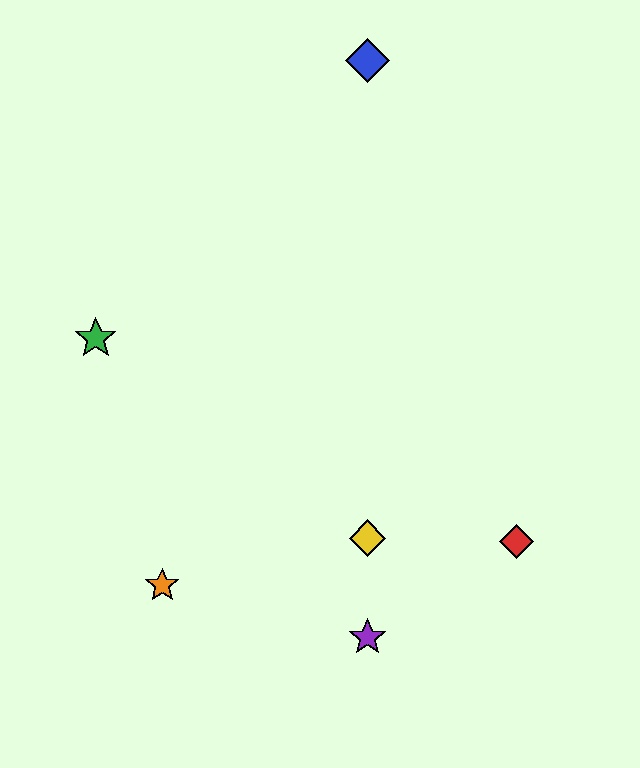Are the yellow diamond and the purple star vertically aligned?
Yes, both are at x≈367.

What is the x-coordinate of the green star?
The green star is at x≈96.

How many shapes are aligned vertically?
3 shapes (the blue diamond, the yellow diamond, the purple star) are aligned vertically.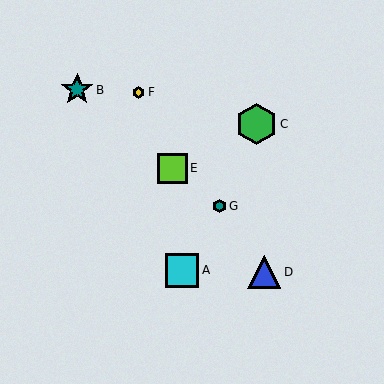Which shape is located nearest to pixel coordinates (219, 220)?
The teal hexagon (labeled G) at (220, 206) is nearest to that location.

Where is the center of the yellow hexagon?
The center of the yellow hexagon is at (139, 92).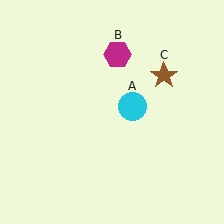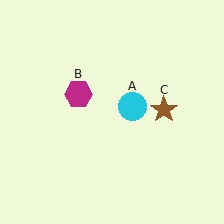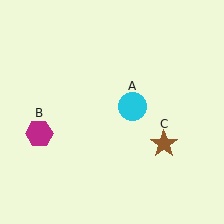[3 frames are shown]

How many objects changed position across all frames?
2 objects changed position: magenta hexagon (object B), brown star (object C).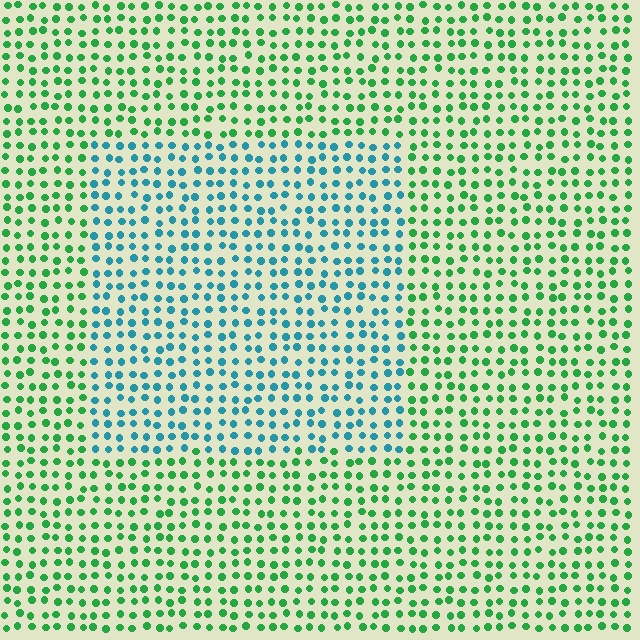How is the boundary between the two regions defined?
The boundary is defined purely by a slight shift in hue (about 55 degrees). Spacing, size, and orientation are identical on both sides.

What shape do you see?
I see a rectangle.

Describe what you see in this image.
The image is filled with small green elements in a uniform arrangement. A rectangle-shaped region is visible where the elements are tinted to a slightly different hue, forming a subtle color boundary.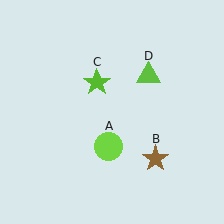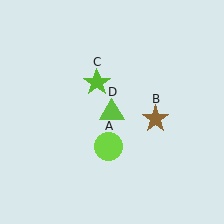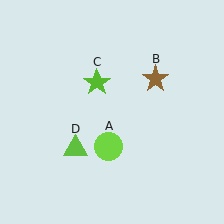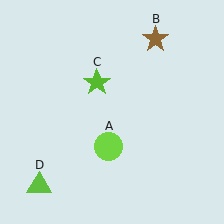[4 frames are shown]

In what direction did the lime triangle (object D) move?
The lime triangle (object D) moved down and to the left.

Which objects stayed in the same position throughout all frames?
Lime circle (object A) and lime star (object C) remained stationary.